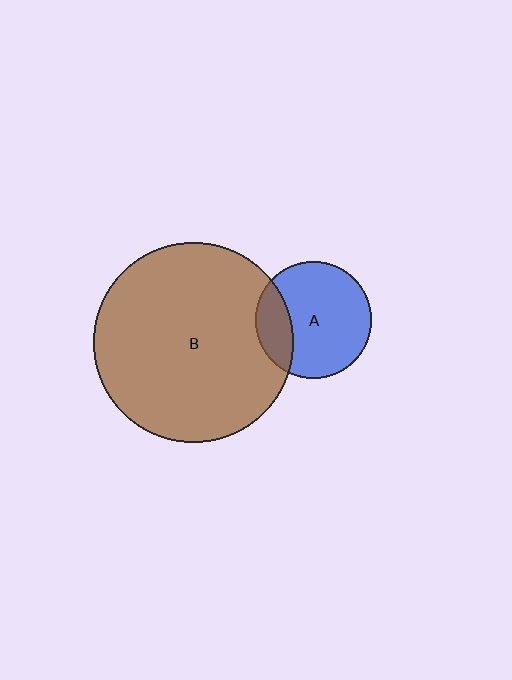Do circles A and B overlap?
Yes.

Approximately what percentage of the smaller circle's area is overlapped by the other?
Approximately 20%.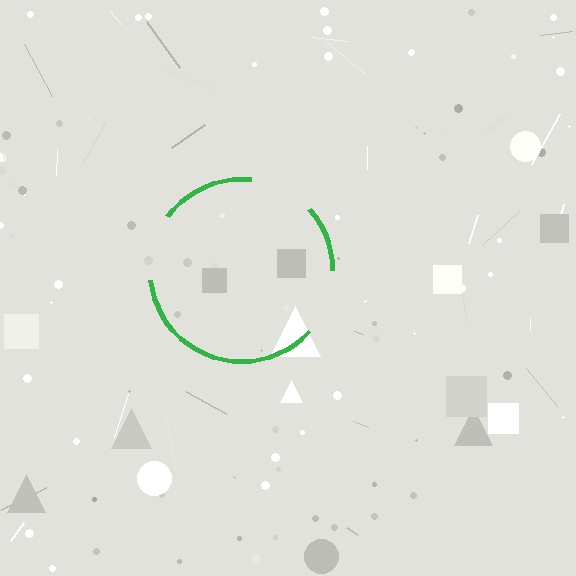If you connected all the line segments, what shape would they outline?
They would outline a circle.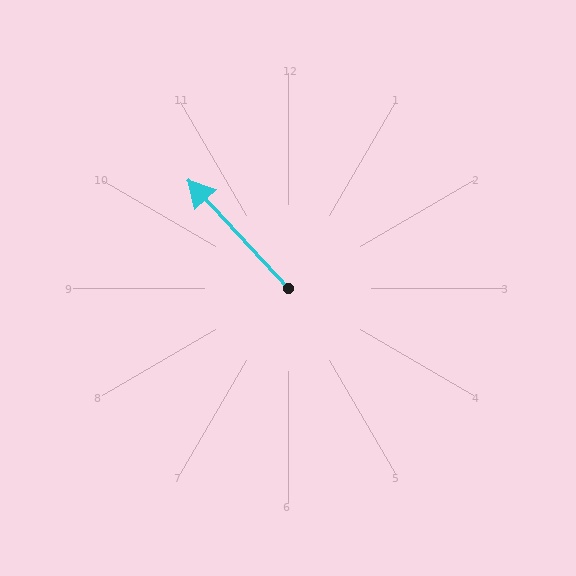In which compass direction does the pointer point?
Northwest.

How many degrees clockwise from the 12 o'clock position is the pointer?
Approximately 317 degrees.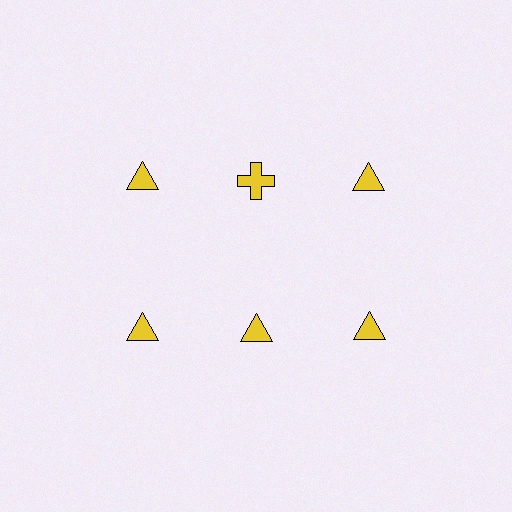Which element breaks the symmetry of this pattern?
The yellow cross in the top row, second from left column breaks the symmetry. All other shapes are yellow triangles.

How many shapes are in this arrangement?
There are 6 shapes arranged in a grid pattern.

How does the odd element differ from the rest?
It has a different shape: cross instead of triangle.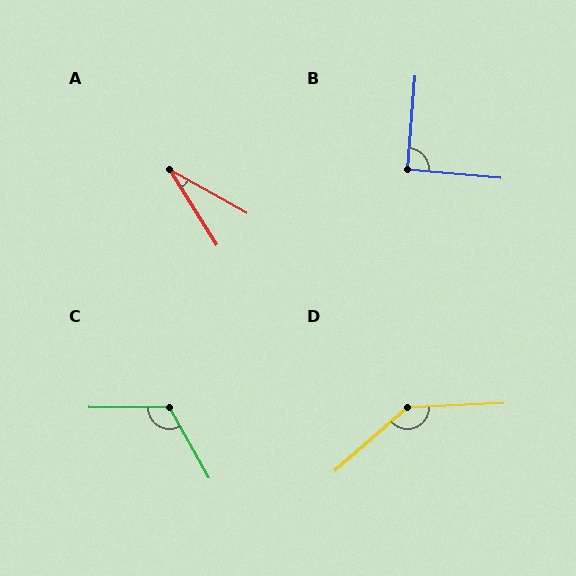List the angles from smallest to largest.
A (28°), B (90°), C (120°), D (141°).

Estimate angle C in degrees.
Approximately 120 degrees.